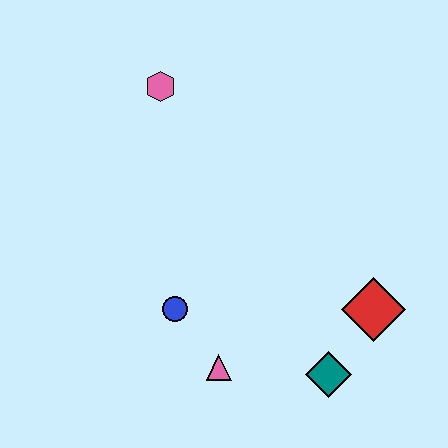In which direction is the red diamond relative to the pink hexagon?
The red diamond is below the pink hexagon.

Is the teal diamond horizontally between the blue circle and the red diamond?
Yes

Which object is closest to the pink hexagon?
The blue circle is closest to the pink hexagon.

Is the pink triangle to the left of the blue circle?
No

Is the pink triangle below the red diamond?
Yes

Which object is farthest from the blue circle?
The pink hexagon is farthest from the blue circle.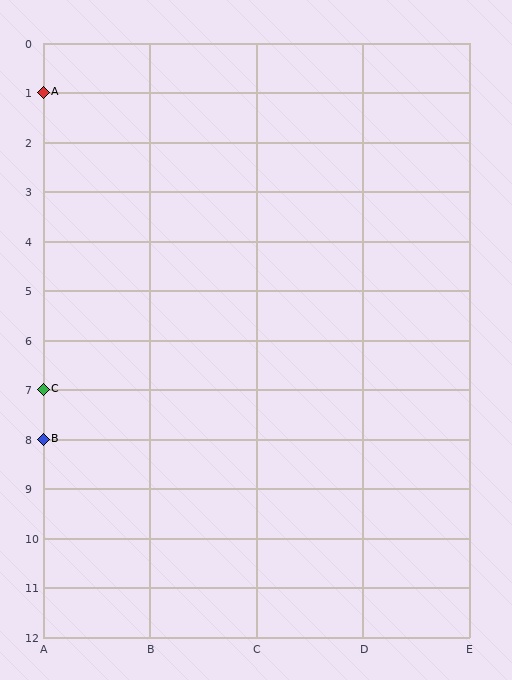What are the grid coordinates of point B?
Point B is at grid coordinates (A, 8).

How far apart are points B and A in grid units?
Points B and A are 7 rows apart.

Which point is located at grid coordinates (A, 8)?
Point B is at (A, 8).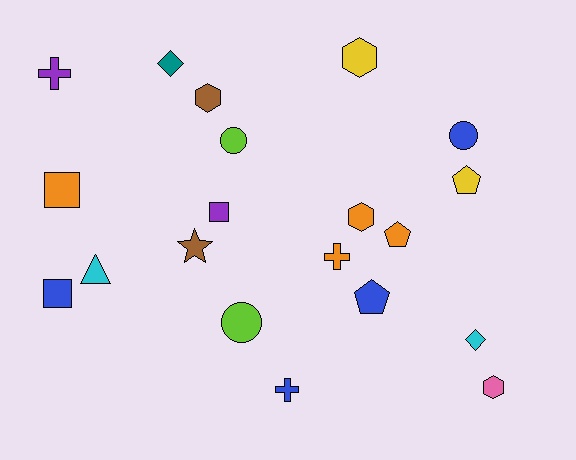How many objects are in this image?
There are 20 objects.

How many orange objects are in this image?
There are 4 orange objects.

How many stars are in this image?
There is 1 star.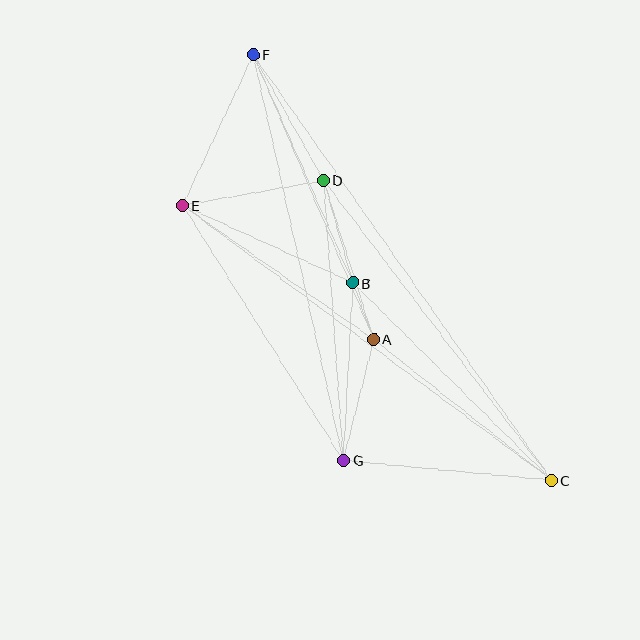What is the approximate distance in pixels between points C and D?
The distance between C and D is approximately 377 pixels.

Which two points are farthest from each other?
Points C and F are farthest from each other.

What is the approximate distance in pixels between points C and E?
The distance between C and E is approximately 460 pixels.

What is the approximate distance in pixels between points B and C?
The distance between B and C is approximately 280 pixels.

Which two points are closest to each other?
Points A and B are closest to each other.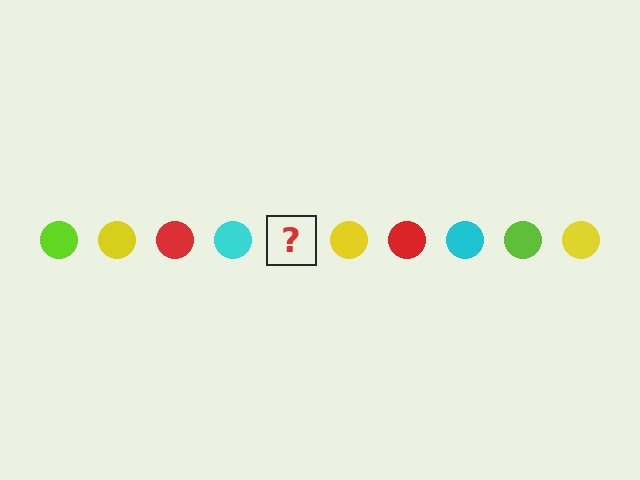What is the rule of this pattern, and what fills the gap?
The rule is that the pattern cycles through lime, yellow, red, cyan circles. The gap should be filled with a lime circle.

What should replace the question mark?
The question mark should be replaced with a lime circle.